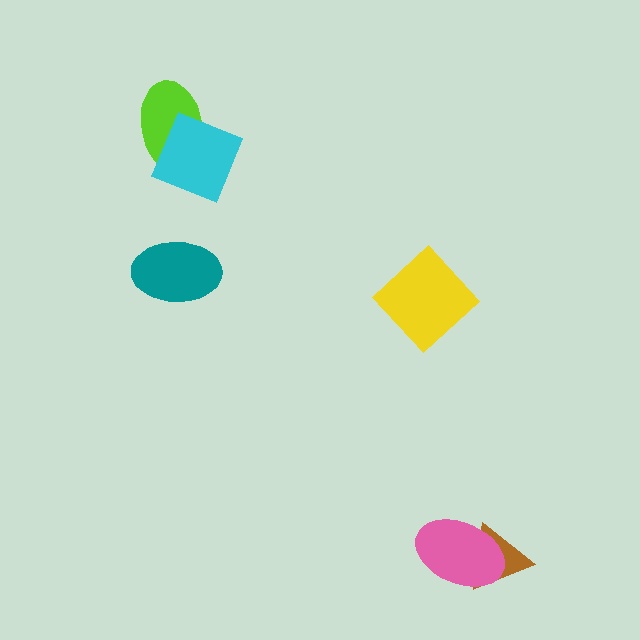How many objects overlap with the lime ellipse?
1 object overlaps with the lime ellipse.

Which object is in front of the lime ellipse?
The cyan square is in front of the lime ellipse.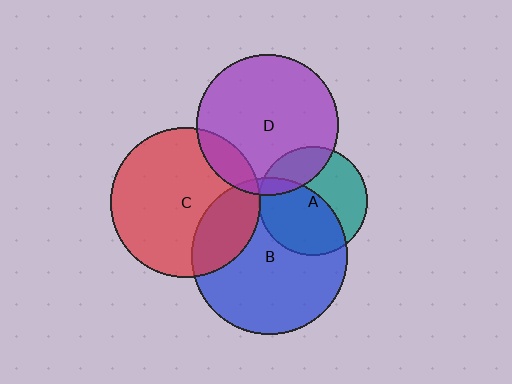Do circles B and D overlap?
Yes.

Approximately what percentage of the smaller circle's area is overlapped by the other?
Approximately 5%.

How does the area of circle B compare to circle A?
Approximately 2.1 times.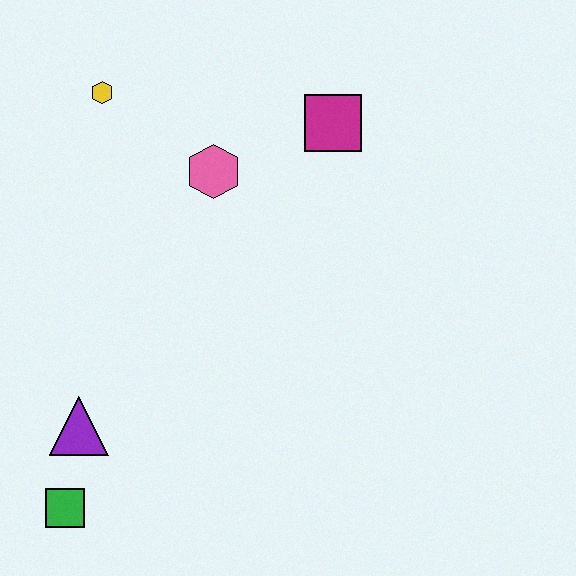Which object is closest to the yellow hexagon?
The pink hexagon is closest to the yellow hexagon.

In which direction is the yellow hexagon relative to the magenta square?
The yellow hexagon is to the left of the magenta square.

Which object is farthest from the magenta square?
The green square is farthest from the magenta square.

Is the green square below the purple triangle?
Yes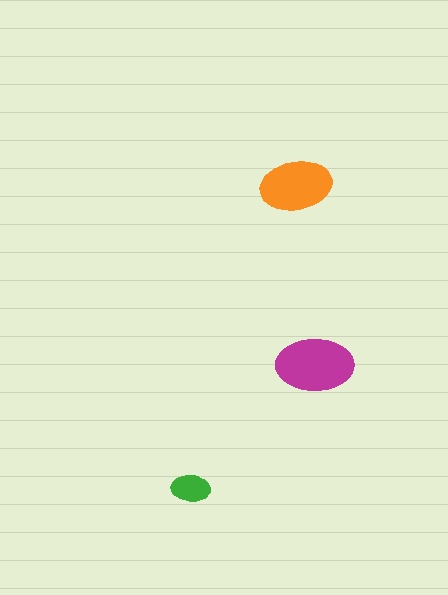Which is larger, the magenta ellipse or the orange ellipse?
The magenta one.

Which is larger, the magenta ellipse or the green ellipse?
The magenta one.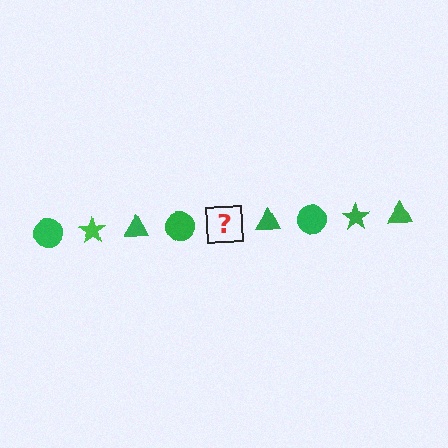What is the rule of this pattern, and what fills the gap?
The rule is that the pattern cycles through circle, star, triangle shapes in green. The gap should be filled with a green star.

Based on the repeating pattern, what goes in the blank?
The blank should be a green star.